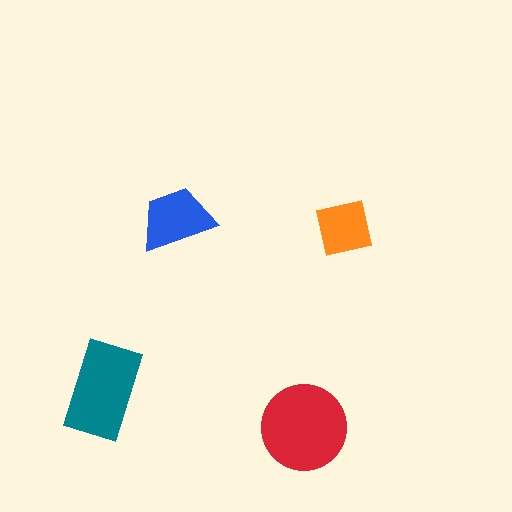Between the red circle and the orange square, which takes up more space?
The red circle.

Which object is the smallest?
The orange square.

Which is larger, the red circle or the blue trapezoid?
The red circle.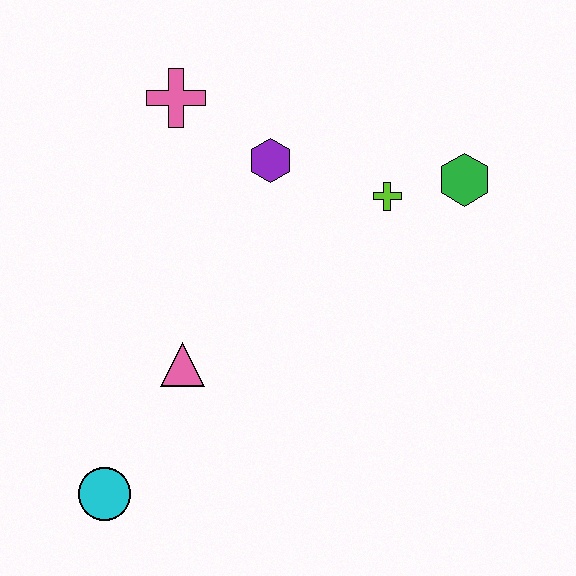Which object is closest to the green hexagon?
The lime cross is closest to the green hexagon.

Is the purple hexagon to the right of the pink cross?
Yes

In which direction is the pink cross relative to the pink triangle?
The pink cross is above the pink triangle.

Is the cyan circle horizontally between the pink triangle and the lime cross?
No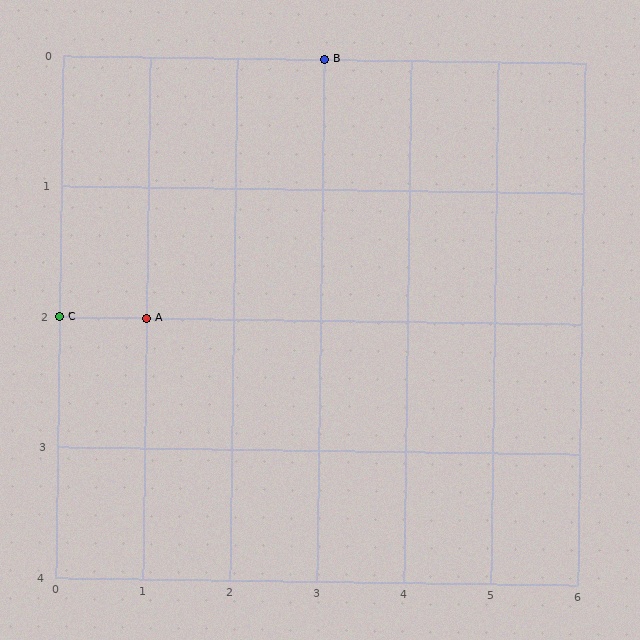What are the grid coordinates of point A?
Point A is at grid coordinates (1, 2).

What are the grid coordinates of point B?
Point B is at grid coordinates (3, 0).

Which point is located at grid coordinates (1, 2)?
Point A is at (1, 2).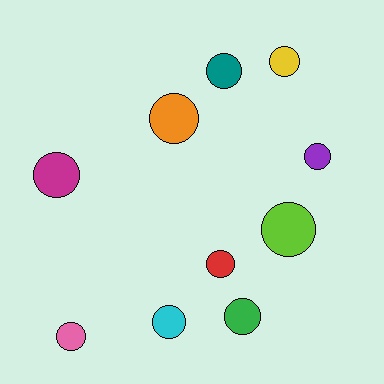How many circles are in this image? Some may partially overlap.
There are 10 circles.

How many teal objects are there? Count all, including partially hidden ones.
There is 1 teal object.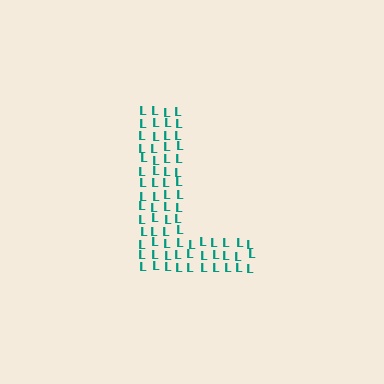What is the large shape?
The large shape is the letter L.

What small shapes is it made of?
It is made of small letter L's.